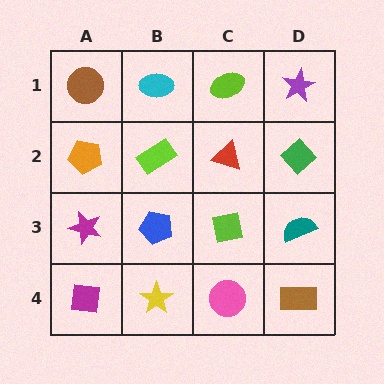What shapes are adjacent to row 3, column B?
A lime rectangle (row 2, column B), a yellow star (row 4, column B), a magenta star (row 3, column A), a lime square (row 3, column C).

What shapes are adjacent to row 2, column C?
A lime ellipse (row 1, column C), a lime square (row 3, column C), a lime rectangle (row 2, column B), a green diamond (row 2, column D).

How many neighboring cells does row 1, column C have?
3.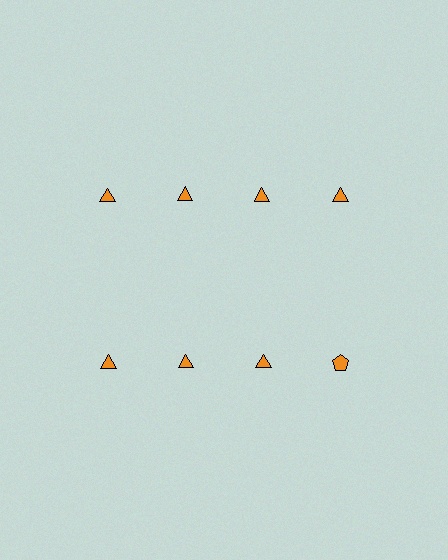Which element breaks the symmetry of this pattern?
The orange pentagon in the second row, second from right column breaks the symmetry. All other shapes are orange triangles.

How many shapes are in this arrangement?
There are 8 shapes arranged in a grid pattern.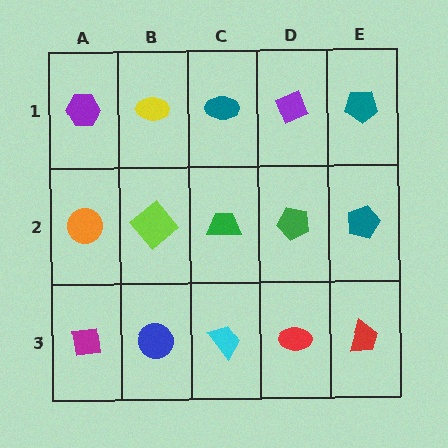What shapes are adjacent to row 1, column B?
A lime diamond (row 2, column B), a purple hexagon (row 1, column A), a teal ellipse (row 1, column C).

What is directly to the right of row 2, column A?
A lime diamond.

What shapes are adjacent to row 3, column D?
A green pentagon (row 2, column D), a cyan trapezoid (row 3, column C), a red trapezoid (row 3, column E).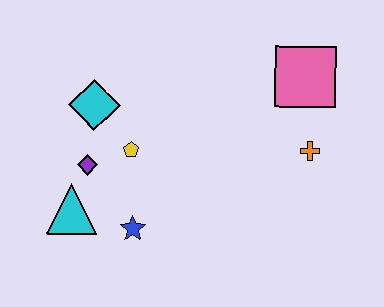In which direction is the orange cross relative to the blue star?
The orange cross is to the right of the blue star.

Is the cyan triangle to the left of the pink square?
Yes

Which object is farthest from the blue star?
The pink square is farthest from the blue star.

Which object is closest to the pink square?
The orange cross is closest to the pink square.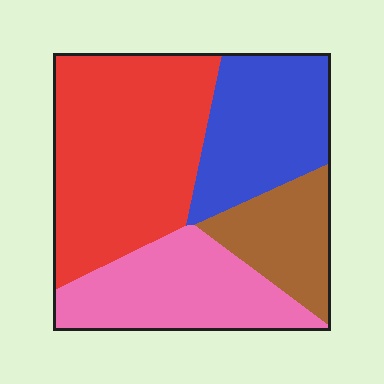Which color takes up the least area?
Brown, at roughly 15%.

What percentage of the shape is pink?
Pink covers 23% of the shape.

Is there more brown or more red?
Red.